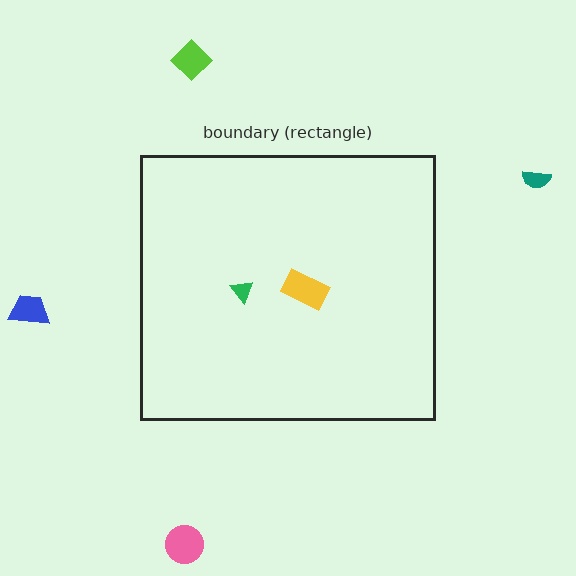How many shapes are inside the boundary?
2 inside, 4 outside.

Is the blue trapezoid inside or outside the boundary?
Outside.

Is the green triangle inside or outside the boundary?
Inside.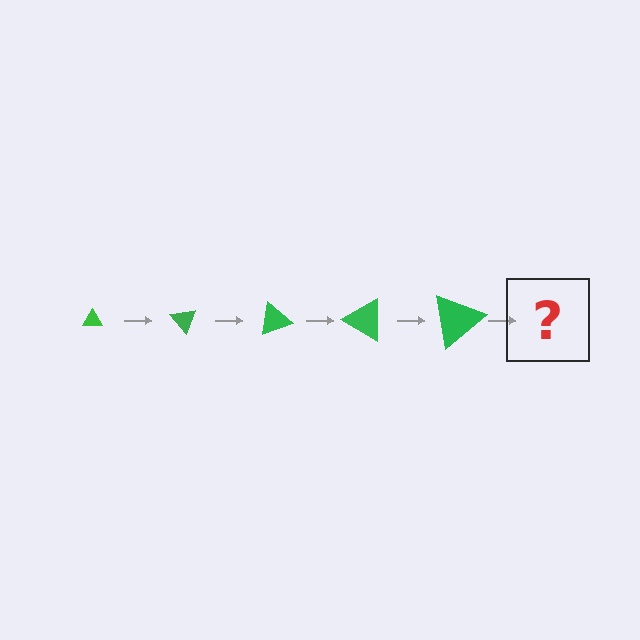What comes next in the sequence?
The next element should be a triangle, larger than the previous one and rotated 250 degrees from the start.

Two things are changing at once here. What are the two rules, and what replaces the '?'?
The two rules are that the triangle grows larger each step and it rotates 50 degrees each step. The '?' should be a triangle, larger than the previous one and rotated 250 degrees from the start.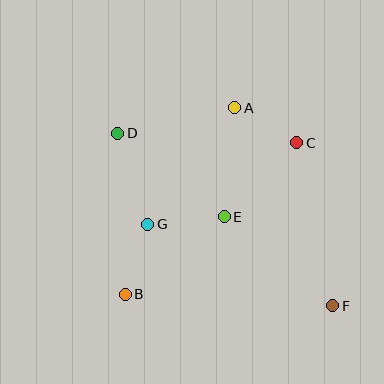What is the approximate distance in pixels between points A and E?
The distance between A and E is approximately 110 pixels.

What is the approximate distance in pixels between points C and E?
The distance between C and E is approximately 104 pixels.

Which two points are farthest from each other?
Points D and F are farthest from each other.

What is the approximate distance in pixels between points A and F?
The distance between A and F is approximately 221 pixels.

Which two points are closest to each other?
Points A and C are closest to each other.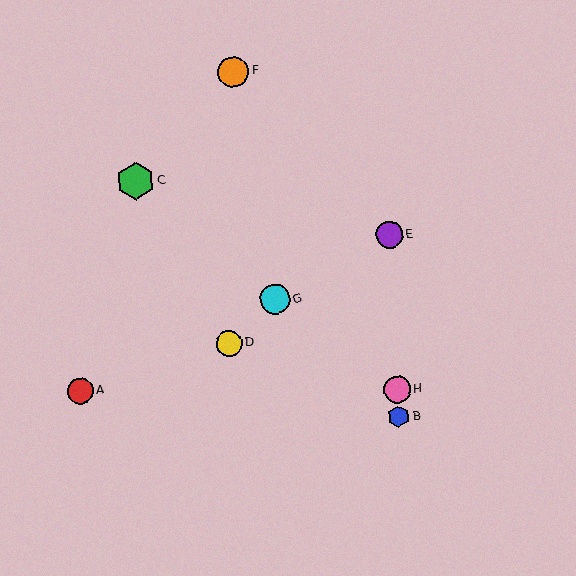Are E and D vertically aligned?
No, E is at x≈389 and D is at x≈229.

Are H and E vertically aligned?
Yes, both are at x≈397.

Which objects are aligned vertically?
Objects B, E, H are aligned vertically.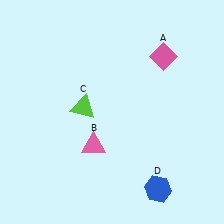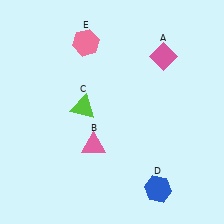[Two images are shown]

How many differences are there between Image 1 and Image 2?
There is 1 difference between the two images.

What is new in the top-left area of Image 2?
A pink hexagon (E) was added in the top-left area of Image 2.